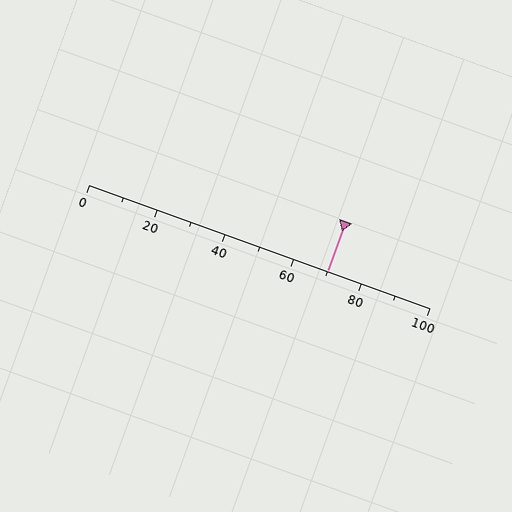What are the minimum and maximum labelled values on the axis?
The axis runs from 0 to 100.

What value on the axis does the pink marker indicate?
The marker indicates approximately 70.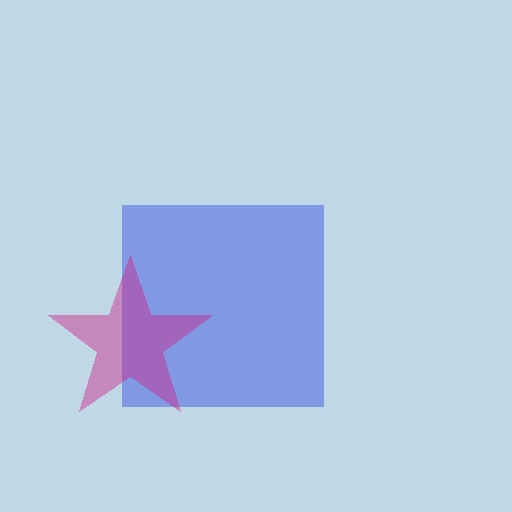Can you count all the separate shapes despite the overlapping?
Yes, there are 2 separate shapes.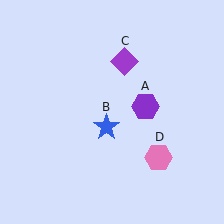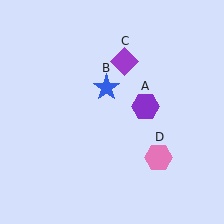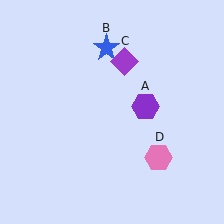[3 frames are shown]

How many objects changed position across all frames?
1 object changed position: blue star (object B).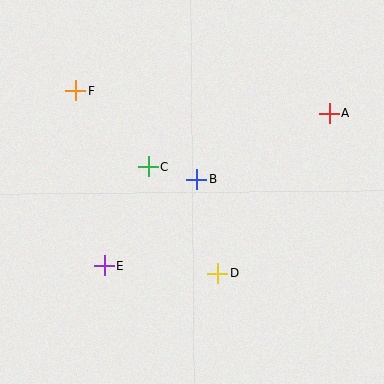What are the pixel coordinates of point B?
Point B is at (197, 179).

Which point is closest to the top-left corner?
Point F is closest to the top-left corner.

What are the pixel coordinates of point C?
Point C is at (148, 167).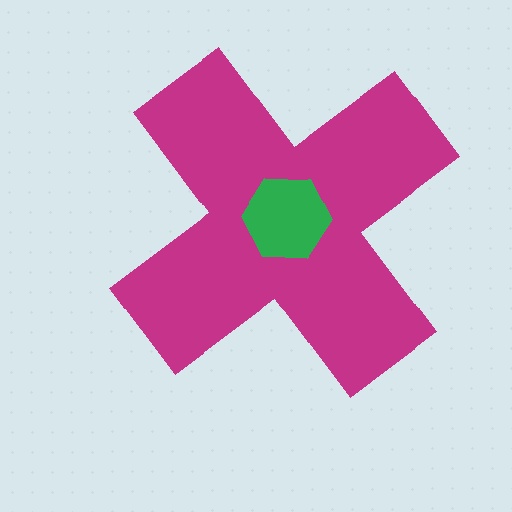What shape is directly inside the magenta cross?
The green hexagon.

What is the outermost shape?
The magenta cross.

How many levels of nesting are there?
2.